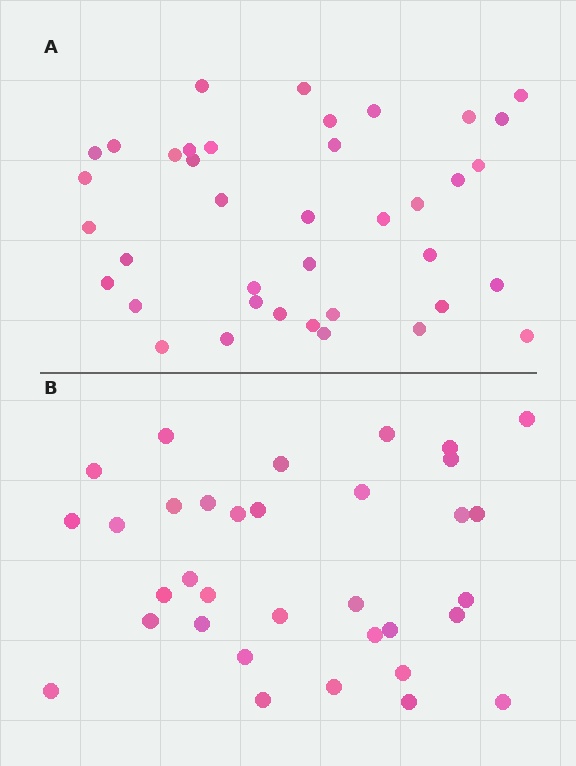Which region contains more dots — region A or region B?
Region A (the top region) has more dots.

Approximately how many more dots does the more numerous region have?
Region A has about 5 more dots than region B.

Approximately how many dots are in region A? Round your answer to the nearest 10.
About 40 dots. (The exact count is 39, which rounds to 40.)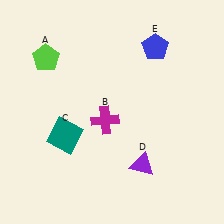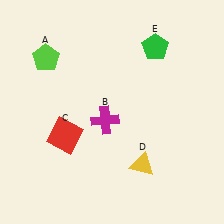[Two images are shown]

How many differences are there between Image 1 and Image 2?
There are 3 differences between the two images.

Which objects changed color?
C changed from teal to red. D changed from purple to yellow. E changed from blue to green.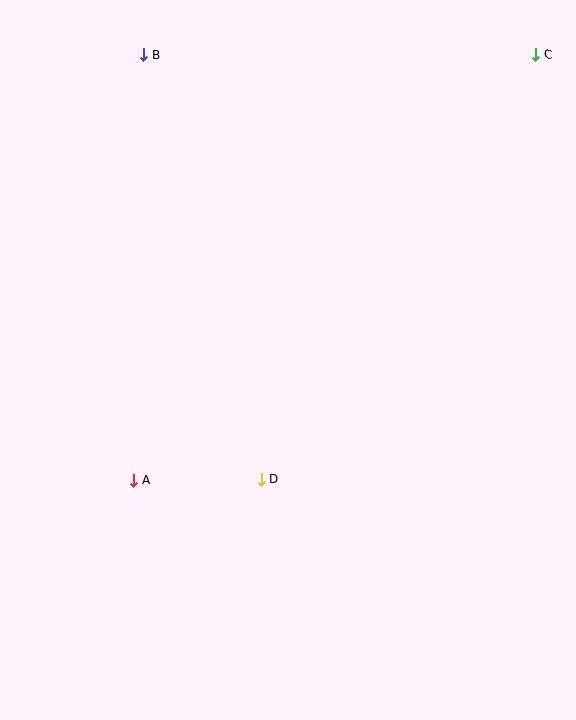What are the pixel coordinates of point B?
Point B is at (144, 55).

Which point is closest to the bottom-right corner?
Point D is closest to the bottom-right corner.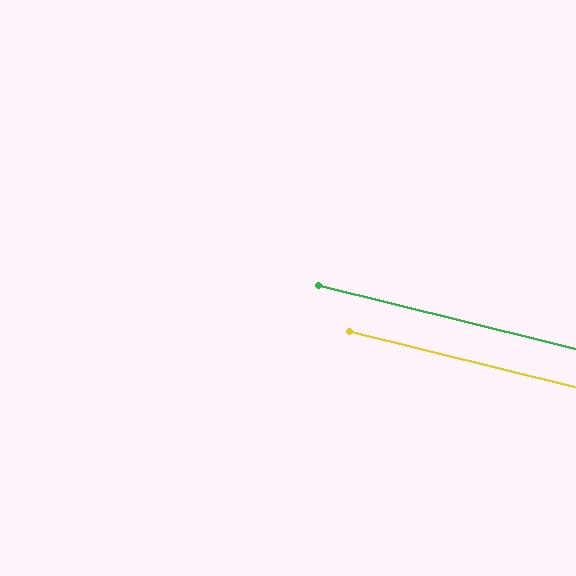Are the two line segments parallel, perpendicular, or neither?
Parallel — their directions differ by only 0.0°.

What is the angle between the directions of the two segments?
Approximately 0 degrees.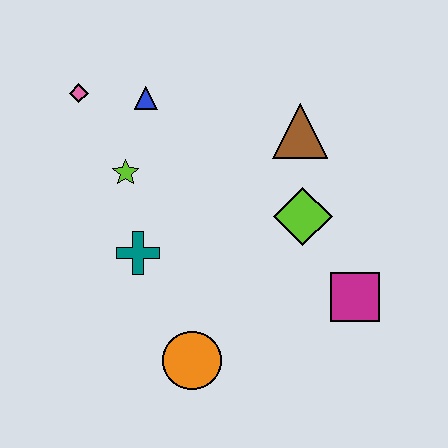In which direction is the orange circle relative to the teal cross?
The orange circle is below the teal cross.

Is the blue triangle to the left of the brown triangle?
Yes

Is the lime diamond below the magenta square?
No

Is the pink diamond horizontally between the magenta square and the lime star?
No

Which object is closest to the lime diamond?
The brown triangle is closest to the lime diamond.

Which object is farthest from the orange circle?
The pink diamond is farthest from the orange circle.